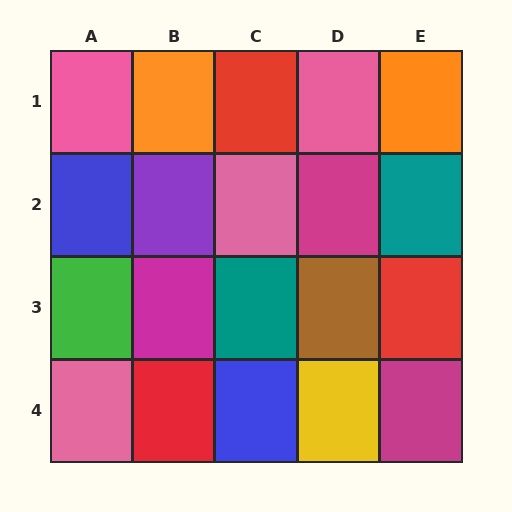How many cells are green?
1 cell is green.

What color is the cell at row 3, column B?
Magenta.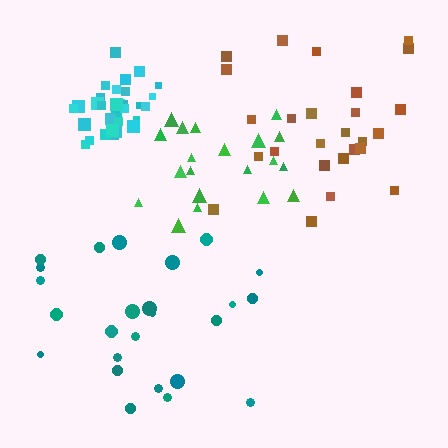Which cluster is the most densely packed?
Cyan.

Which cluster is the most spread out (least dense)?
Teal.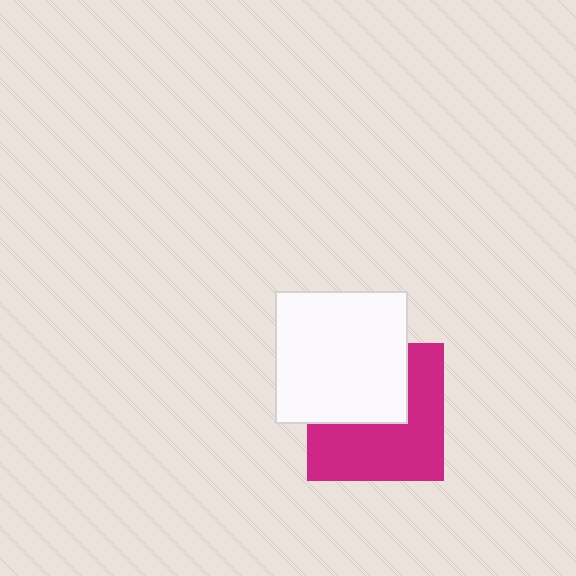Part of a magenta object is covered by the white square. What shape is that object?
It is a square.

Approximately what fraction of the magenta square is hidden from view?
Roughly 43% of the magenta square is hidden behind the white square.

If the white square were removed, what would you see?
You would see the complete magenta square.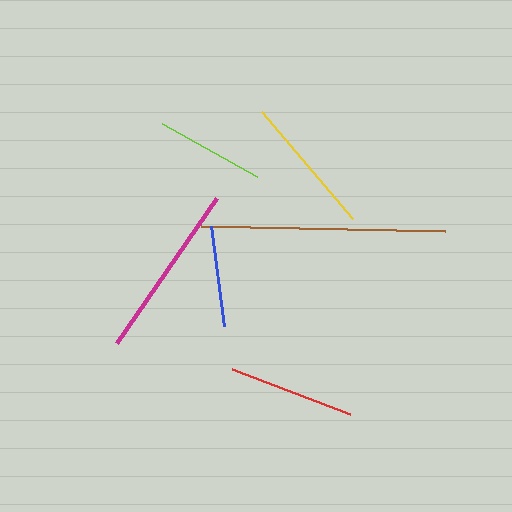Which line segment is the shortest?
The blue line is the shortest at approximately 101 pixels.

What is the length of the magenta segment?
The magenta segment is approximately 175 pixels long.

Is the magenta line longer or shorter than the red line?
The magenta line is longer than the red line.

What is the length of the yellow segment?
The yellow segment is approximately 141 pixels long.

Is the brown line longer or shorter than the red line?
The brown line is longer than the red line.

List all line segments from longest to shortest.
From longest to shortest: brown, magenta, yellow, red, lime, blue.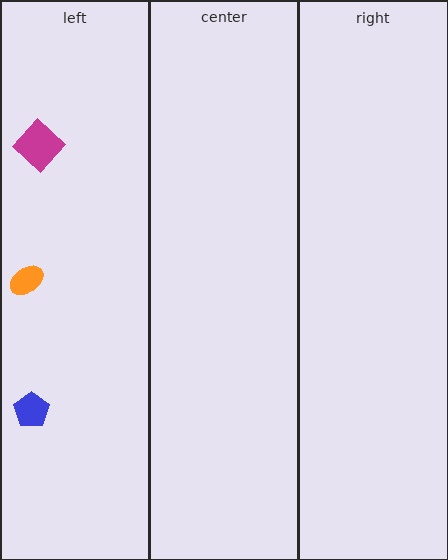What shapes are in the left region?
The magenta diamond, the blue pentagon, the orange ellipse.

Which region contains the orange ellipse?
The left region.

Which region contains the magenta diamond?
The left region.